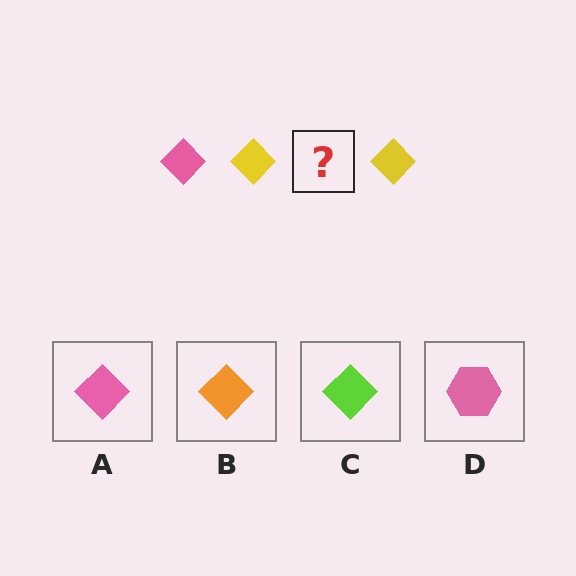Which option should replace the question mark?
Option A.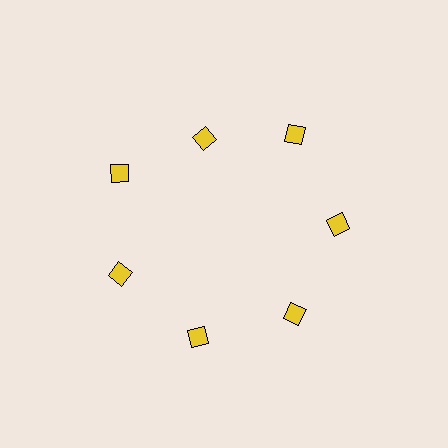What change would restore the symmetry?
The symmetry would be restored by moving it outward, back onto the ring so that all 7 diamonds sit at equal angles and equal distance from the center.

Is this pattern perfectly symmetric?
No. The 7 yellow diamonds are arranged in a ring, but one element near the 12 o'clock position is pulled inward toward the center, breaking the 7-fold rotational symmetry.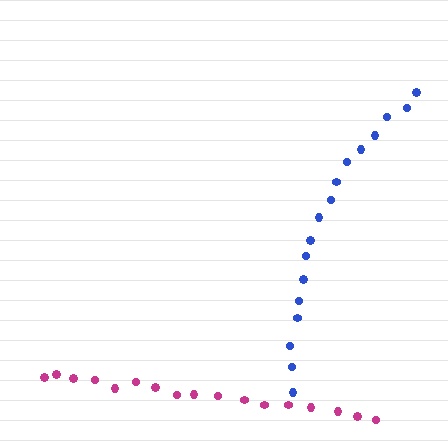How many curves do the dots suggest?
There are 2 distinct paths.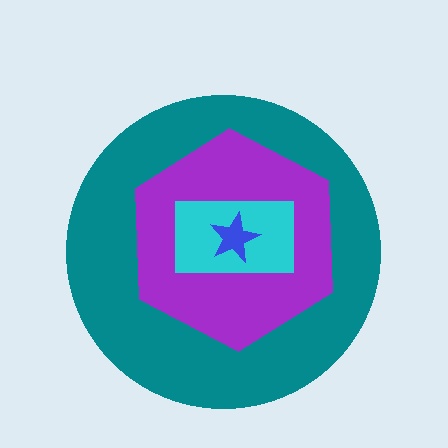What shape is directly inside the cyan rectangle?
The blue star.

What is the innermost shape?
The blue star.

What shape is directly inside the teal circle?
The purple hexagon.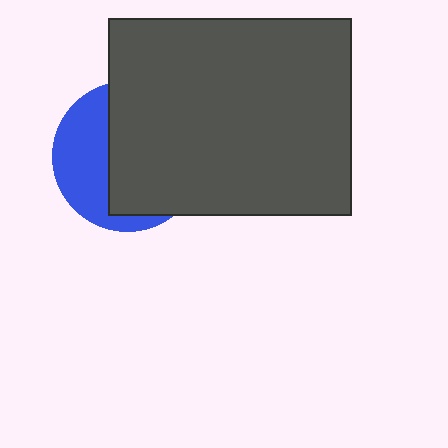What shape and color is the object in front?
The object in front is a dark gray rectangle.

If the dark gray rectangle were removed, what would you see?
You would see the complete blue circle.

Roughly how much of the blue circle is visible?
A small part of it is visible (roughly 38%).